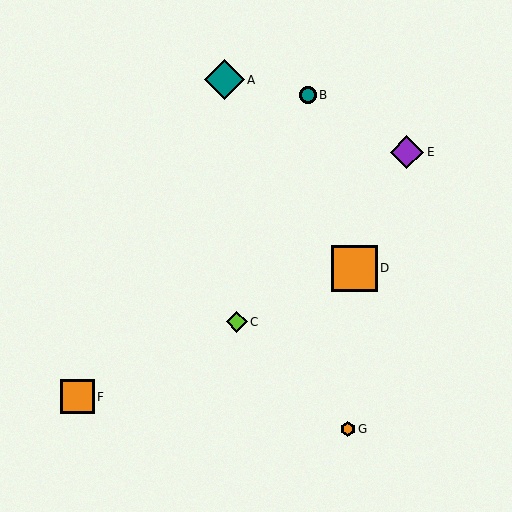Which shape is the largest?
The orange square (labeled D) is the largest.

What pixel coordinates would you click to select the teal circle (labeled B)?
Click at (308, 95) to select the teal circle B.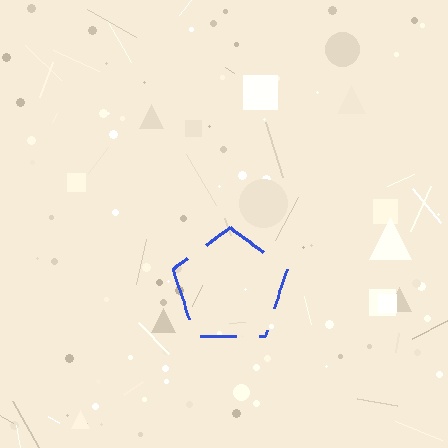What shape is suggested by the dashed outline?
The dashed outline suggests a pentagon.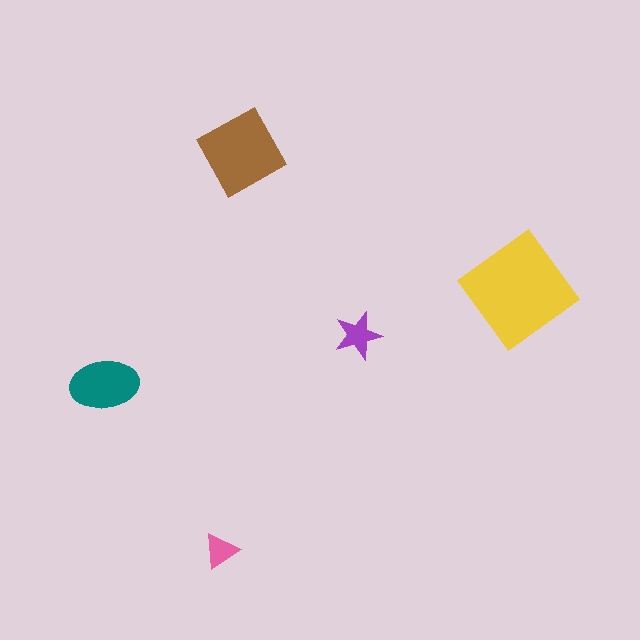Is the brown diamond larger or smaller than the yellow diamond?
Smaller.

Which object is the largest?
The yellow diamond.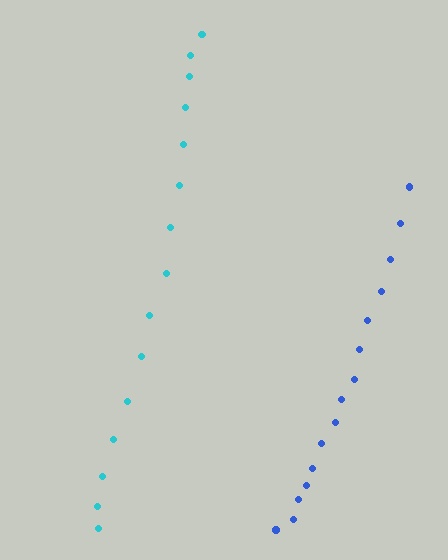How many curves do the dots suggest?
There are 2 distinct paths.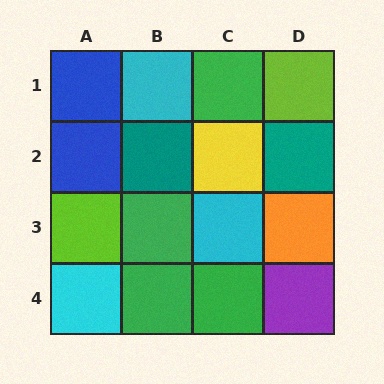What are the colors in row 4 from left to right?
Cyan, green, green, purple.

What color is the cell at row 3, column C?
Cyan.